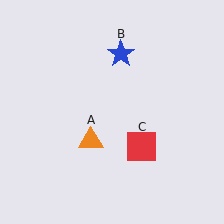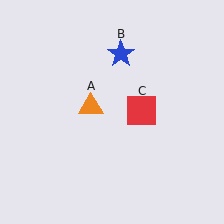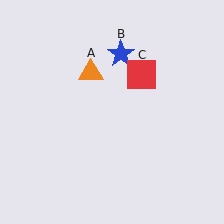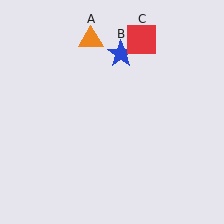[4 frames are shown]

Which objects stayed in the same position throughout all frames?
Blue star (object B) remained stationary.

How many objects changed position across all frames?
2 objects changed position: orange triangle (object A), red square (object C).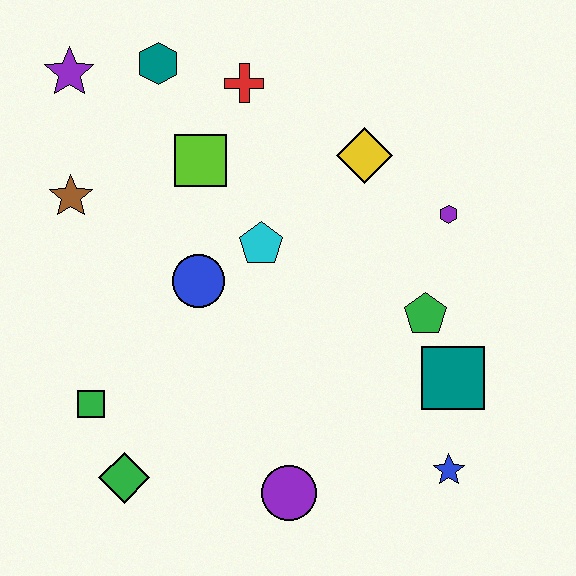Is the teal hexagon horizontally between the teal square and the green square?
Yes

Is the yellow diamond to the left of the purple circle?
No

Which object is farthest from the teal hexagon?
The blue star is farthest from the teal hexagon.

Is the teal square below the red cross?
Yes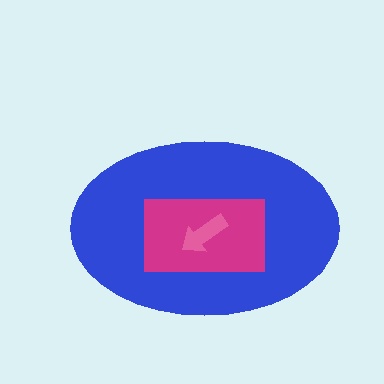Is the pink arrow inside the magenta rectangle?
Yes.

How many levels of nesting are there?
3.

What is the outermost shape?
The blue ellipse.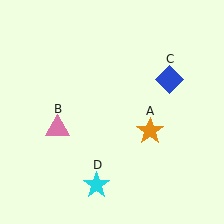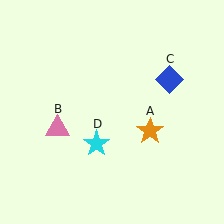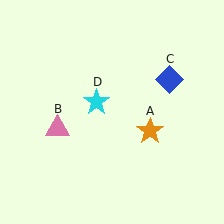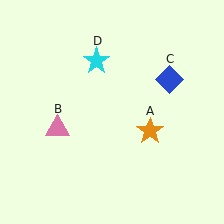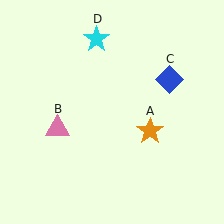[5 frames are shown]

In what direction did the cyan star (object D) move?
The cyan star (object D) moved up.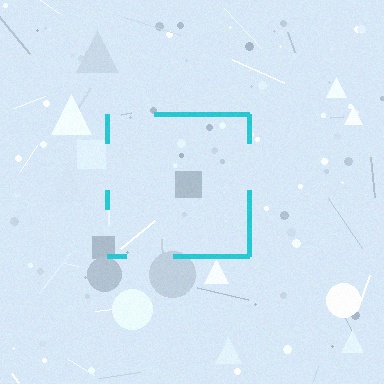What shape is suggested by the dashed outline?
The dashed outline suggests a square.